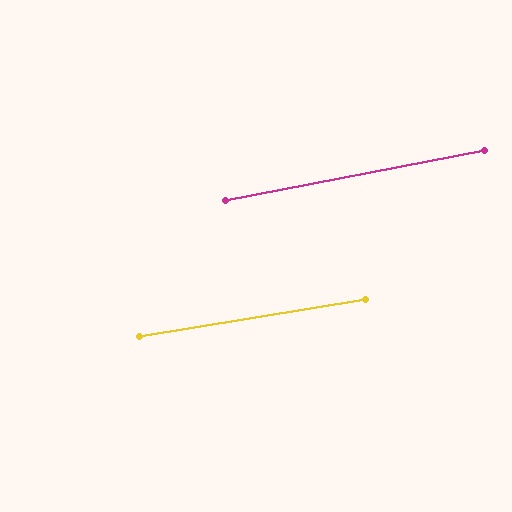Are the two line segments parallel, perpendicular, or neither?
Parallel — their directions differ by only 1.4°.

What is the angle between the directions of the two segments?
Approximately 1 degree.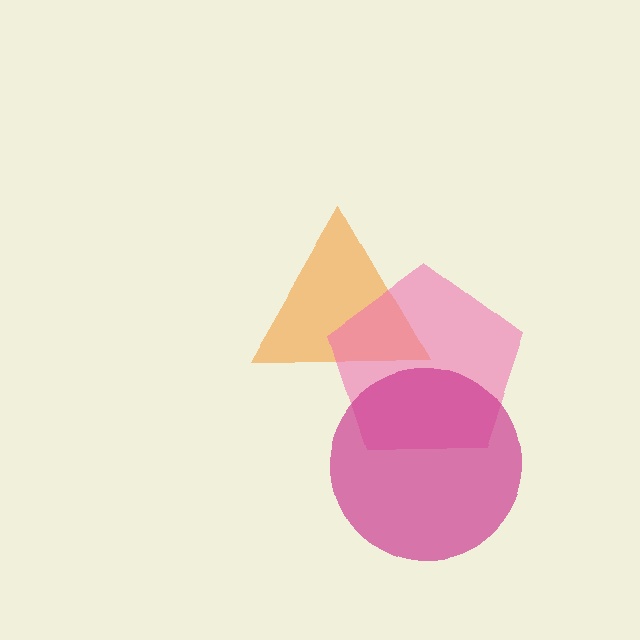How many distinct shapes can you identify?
There are 3 distinct shapes: an orange triangle, a pink pentagon, a magenta circle.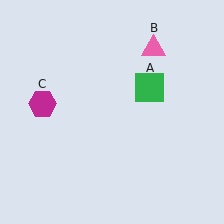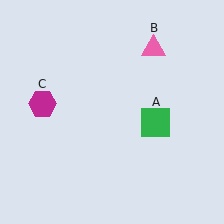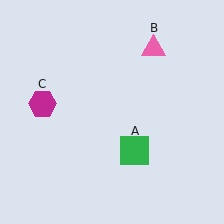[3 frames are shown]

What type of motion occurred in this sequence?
The green square (object A) rotated clockwise around the center of the scene.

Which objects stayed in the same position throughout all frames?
Pink triangle (object B) and magenta hexagon (object C) remained stationary.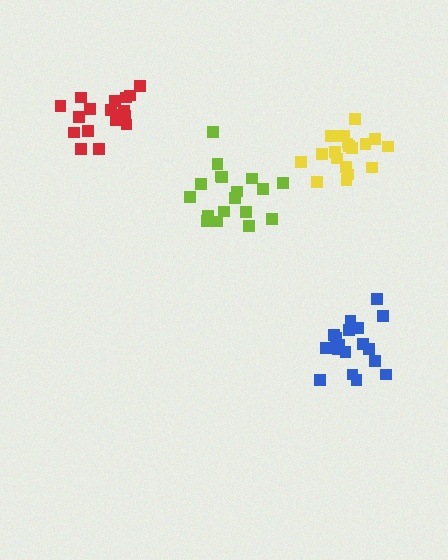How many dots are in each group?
Group 1: 18 dots, Group 2: 18 dots, Group 3: 20 dots, Group 4: 19 dots (75 total).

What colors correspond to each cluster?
The clusters are colored: red, lime, blue, yellow.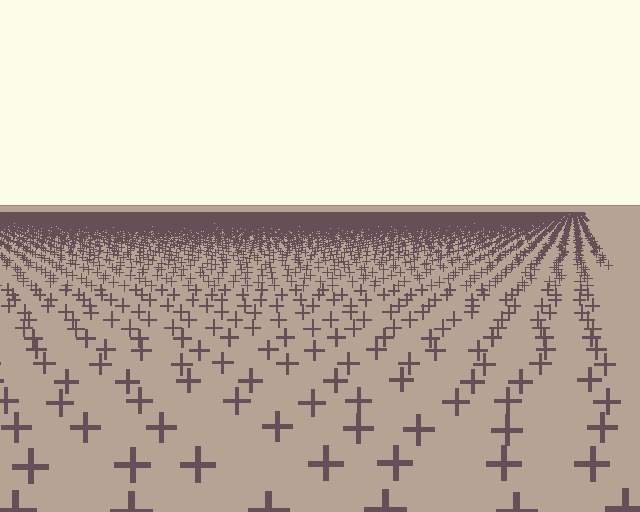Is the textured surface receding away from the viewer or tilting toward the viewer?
The surface is receding away from the viewer. Texture elements get smaller and denser toward the top.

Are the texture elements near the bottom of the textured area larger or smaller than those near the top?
Larger. Near the bottom, elements are closer to the viewer and appear at a bigger on-screen size.